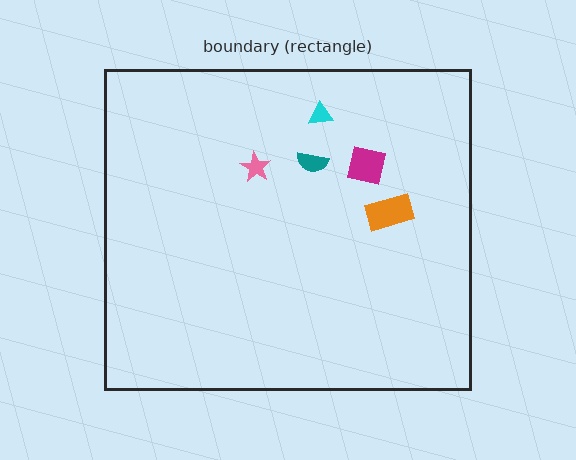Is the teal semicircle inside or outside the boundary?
Inside.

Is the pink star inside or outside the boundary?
Inside.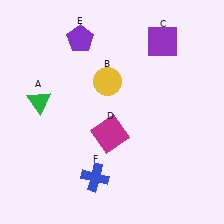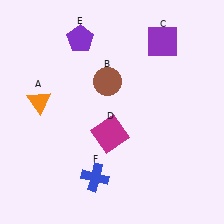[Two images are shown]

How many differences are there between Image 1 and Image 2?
There are 2 differences between the two images.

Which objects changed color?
A changed from green to orange. B changed from yellow to brown.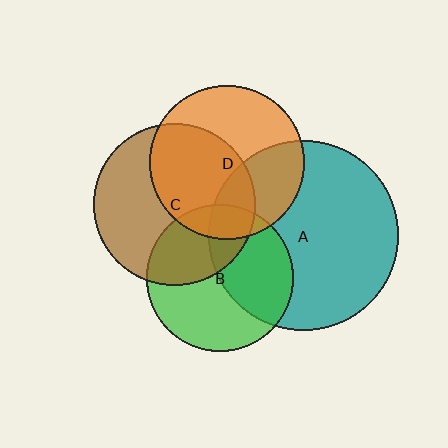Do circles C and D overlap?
Yes.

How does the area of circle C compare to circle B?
Approximately 1.2 times.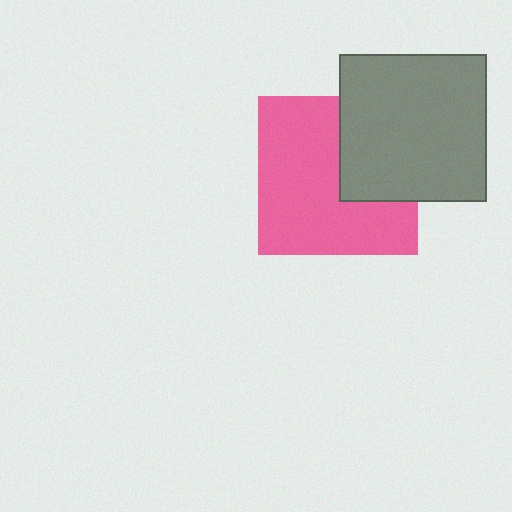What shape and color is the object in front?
The object in front is a gray square.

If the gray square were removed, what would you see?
You would see the complete pink square.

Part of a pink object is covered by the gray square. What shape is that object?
It is a square.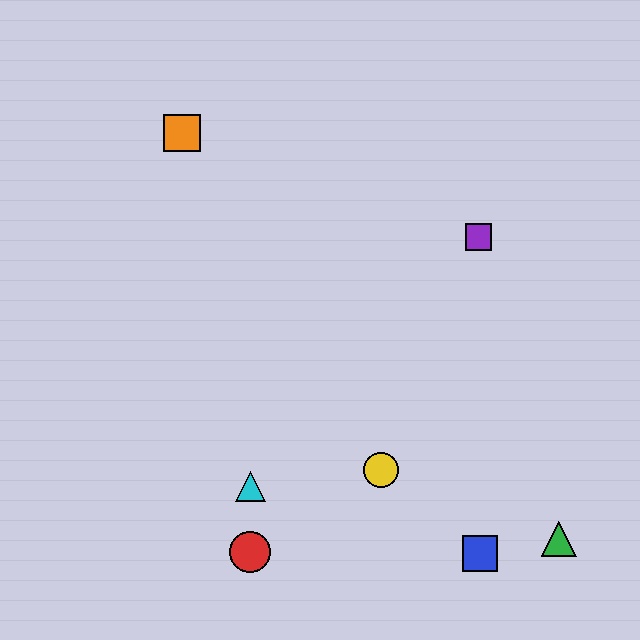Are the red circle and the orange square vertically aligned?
No, the red circle is at x≈250 and the orange square is at x≈182.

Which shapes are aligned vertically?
The red circle, the cyan triangle are aligned vertically.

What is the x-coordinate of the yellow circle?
The yellow circle is at x≈381.